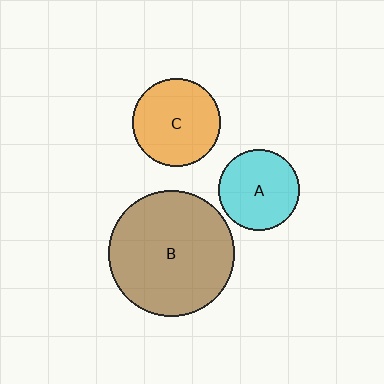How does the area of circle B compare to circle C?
Approximately 2.1 times.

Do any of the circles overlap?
No, none of the circles overlap.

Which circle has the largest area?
Circle B (brown).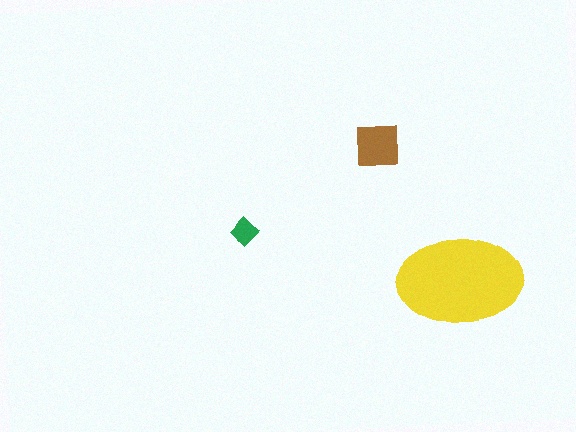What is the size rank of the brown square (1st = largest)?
2nd.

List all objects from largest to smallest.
The yellow ellipse, the brown square, the green diamond.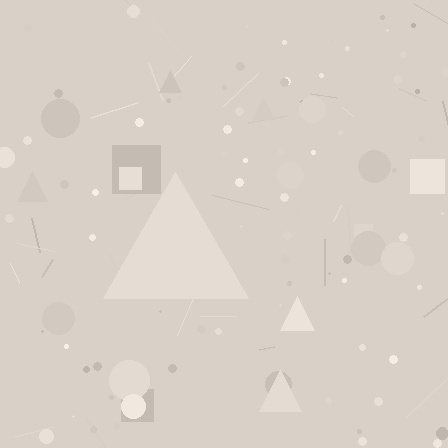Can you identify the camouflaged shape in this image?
The camouflaged shape is a triangle.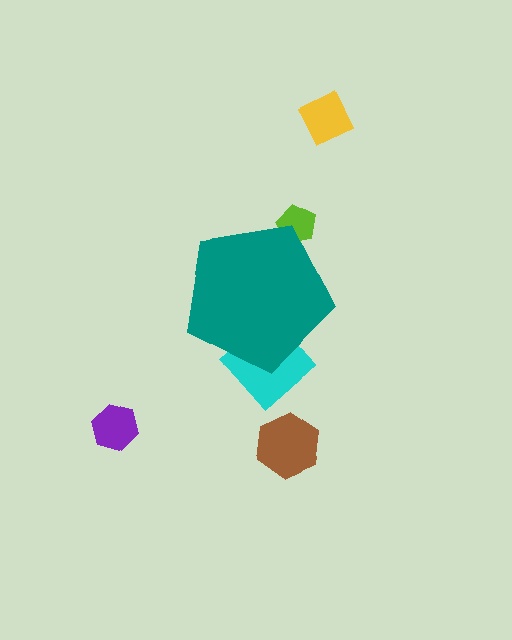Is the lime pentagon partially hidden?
Yes, the lime pentagon is partially hidden behind the teal pentagon.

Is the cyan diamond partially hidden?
Yes, the cyan diamond is partially hidden behind the teal pentagon.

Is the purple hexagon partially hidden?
No, the purple hexagon is fully visible.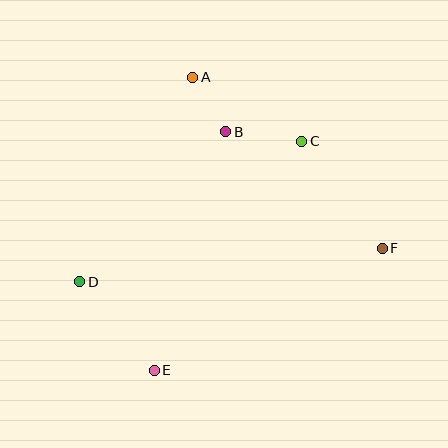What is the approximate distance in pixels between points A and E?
The distance between A and E is approximately 295 pixels.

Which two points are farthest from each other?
Points D and F are farthest from each other.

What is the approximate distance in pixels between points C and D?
The distance between C and D is approximately 263 pixels.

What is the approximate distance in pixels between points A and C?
The distance between A and C is approximately 126 pixels.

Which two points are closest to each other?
Points A and B are closest to each other.